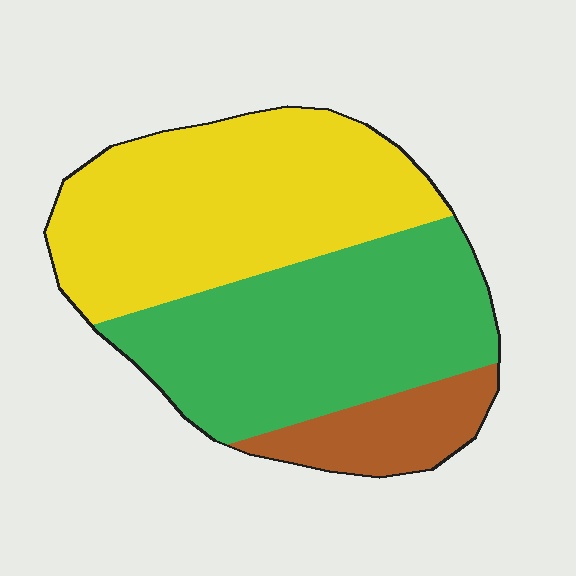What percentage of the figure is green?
Green takes up about two fifths (2/5) of the figure.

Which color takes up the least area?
Brown, at roughly 15%.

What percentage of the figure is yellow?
Yellow covers roughly 45% of the figure.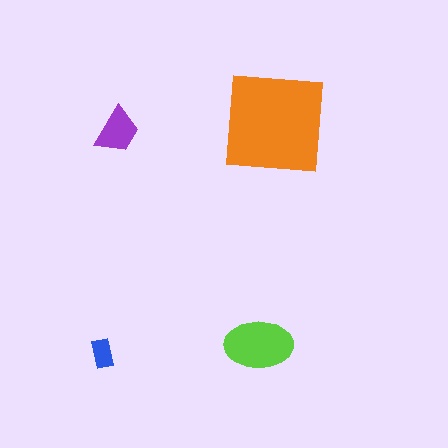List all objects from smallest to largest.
The blue rectangle, the purple trapezoid, the lime ellipse, the orange square.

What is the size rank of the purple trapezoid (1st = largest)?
3rd.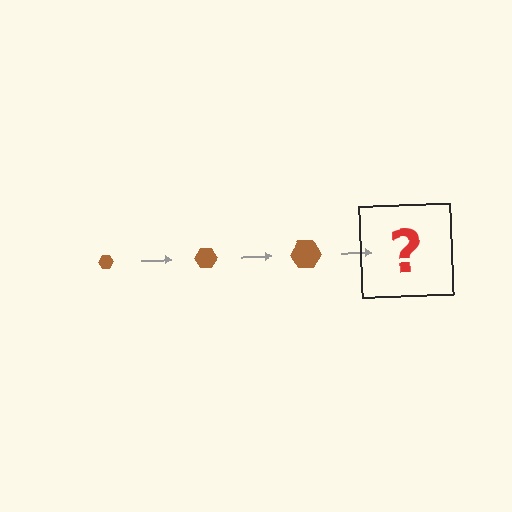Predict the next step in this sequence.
The next step is a brown hexagon, larger than the previous one.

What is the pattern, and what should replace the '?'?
The pattern is that the hexagon gets progressively larger each step. The '?' should be a brown hexagon, larger than the previous one.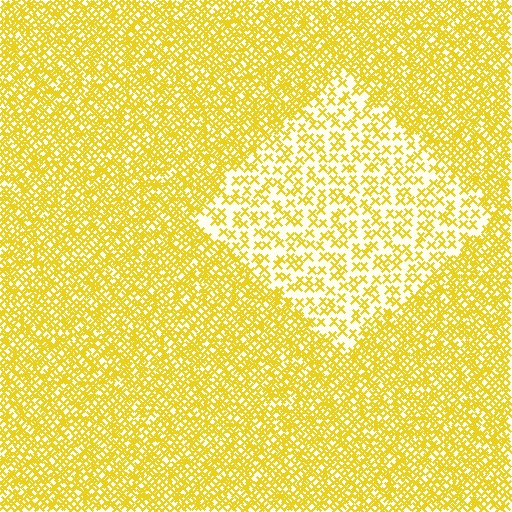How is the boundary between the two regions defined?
The boundary is defined by a change in element density (approximately 2.4x ratio). All elements are the same color, size, and shape.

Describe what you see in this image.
The image contains small yellow elements arranged at two different densities. A diamond-shaped region is visible where the elements are less densely packed than the surrounding area.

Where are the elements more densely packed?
The elements are more densely packed outside the diamond boundary.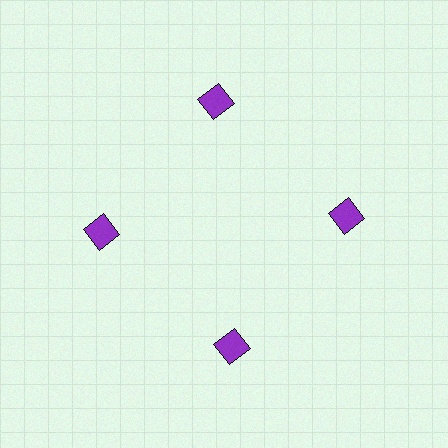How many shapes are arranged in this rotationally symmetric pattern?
There are 4 shapes, arranged in 4 groups of 1.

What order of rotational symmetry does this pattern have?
This pattern has 4-fold rotational symmetry.